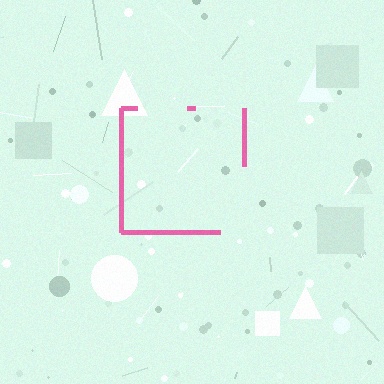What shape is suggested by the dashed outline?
The dashed outline suggests a square.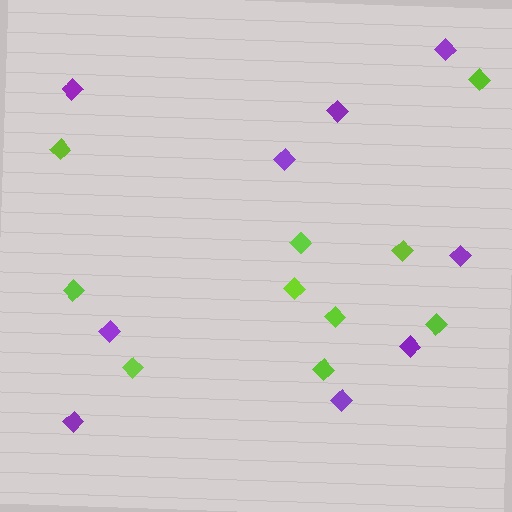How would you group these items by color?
There are 2 groups: one group of lime diamonds (10) and one group of purple diamonds (9).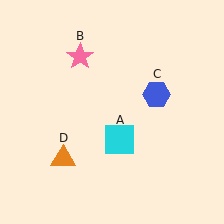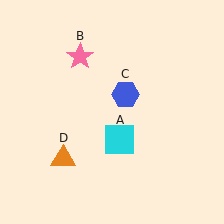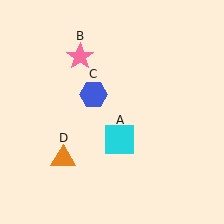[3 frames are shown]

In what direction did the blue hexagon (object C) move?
The blue hexagon (object C) moved left.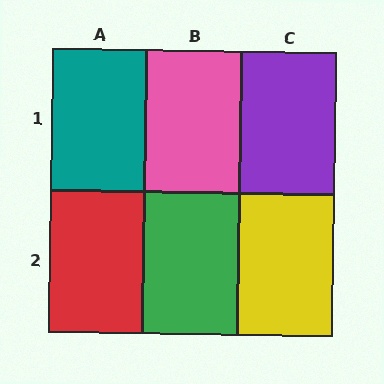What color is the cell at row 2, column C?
Yellow.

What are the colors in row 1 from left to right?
Teal, pink, purple.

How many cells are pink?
1 cell is pink.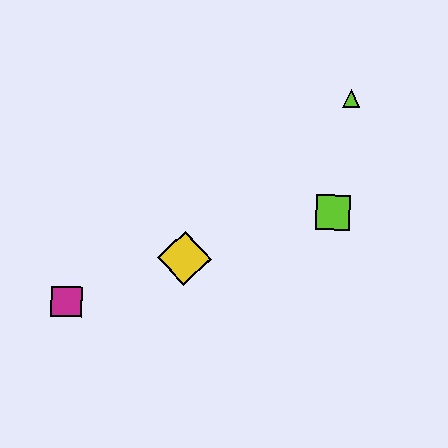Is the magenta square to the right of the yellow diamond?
No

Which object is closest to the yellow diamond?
The magenta square is closest to the yellow diamond.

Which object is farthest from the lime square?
The magenta square is farthest from the lime square.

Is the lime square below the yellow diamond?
No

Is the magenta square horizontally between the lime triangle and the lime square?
No